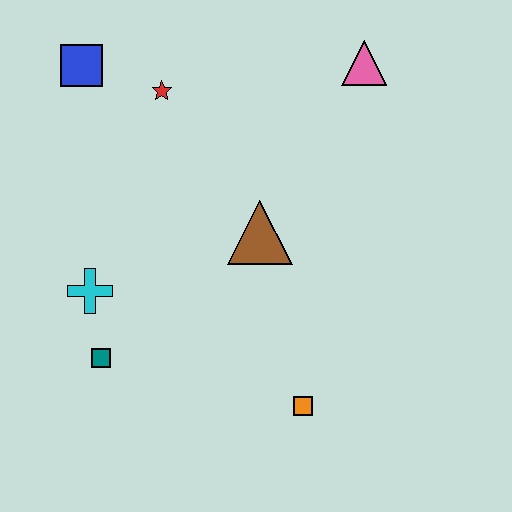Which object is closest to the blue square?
The red star is closest to the blue square.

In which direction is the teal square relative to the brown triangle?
The teal square is to the left of the brown triangle.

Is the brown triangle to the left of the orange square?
Yes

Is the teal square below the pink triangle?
Yes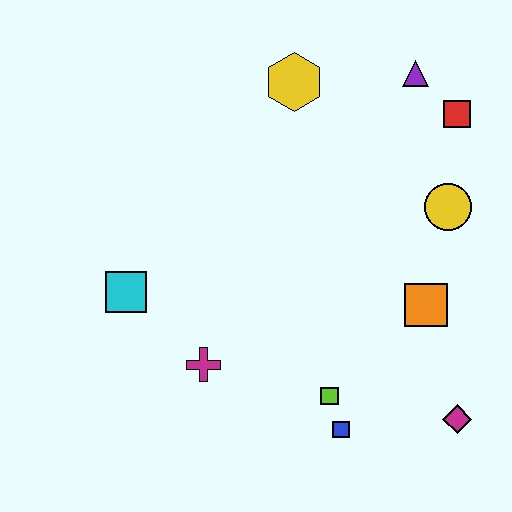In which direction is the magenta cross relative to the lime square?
The magenta cross is to the left of the lime square.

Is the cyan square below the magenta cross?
No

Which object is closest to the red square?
The purple triangle is closest to the red square.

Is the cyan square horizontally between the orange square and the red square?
No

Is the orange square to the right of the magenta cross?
Yes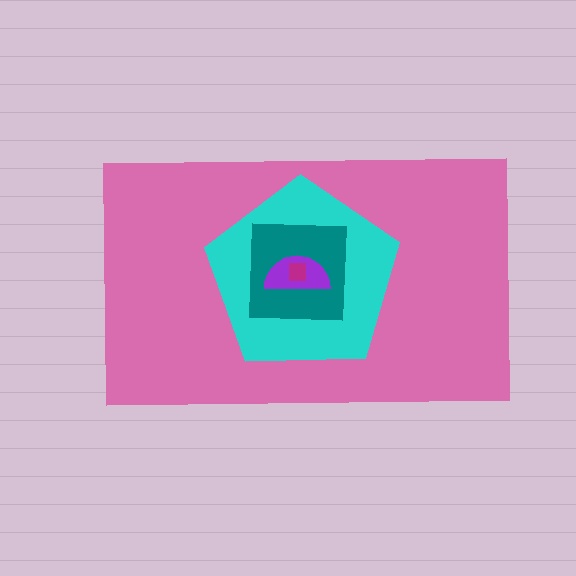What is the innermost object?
The magenta square.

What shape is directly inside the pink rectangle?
The cyan pentagon.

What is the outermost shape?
The pink rectangle.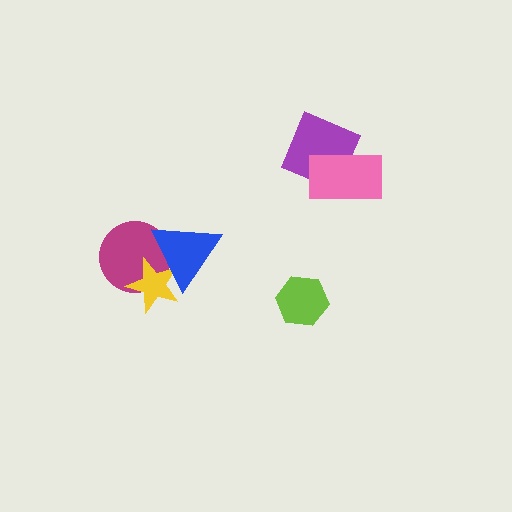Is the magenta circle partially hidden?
Yes, it is partially covered by another shape.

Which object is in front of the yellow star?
The blue triangle is in front of the yellow star.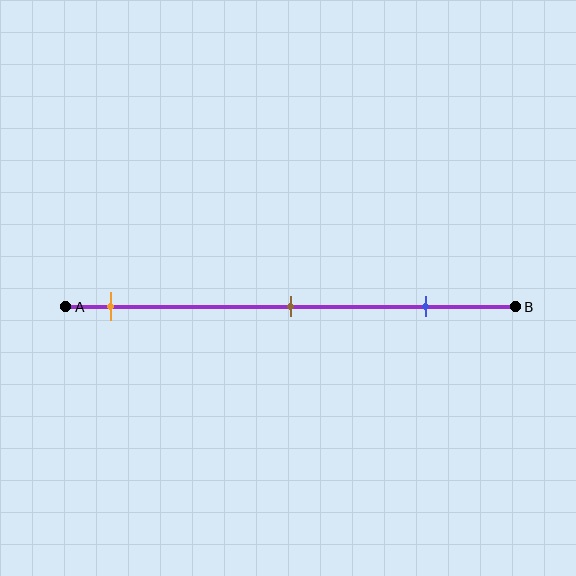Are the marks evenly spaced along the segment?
Yes, the marks are approximately evenly spaced.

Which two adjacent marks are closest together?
The brown and blue marks are the closest adjacent pair.